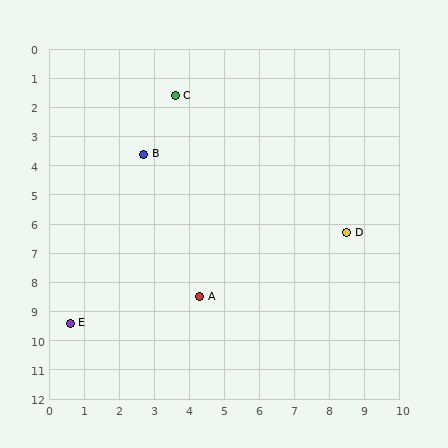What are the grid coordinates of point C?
Point C is at approximately (3.6, 1.6).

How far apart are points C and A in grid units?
Points C and A are about 6.9 grid units apart.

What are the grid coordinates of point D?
Point D is at approximately (8.5, 6.3).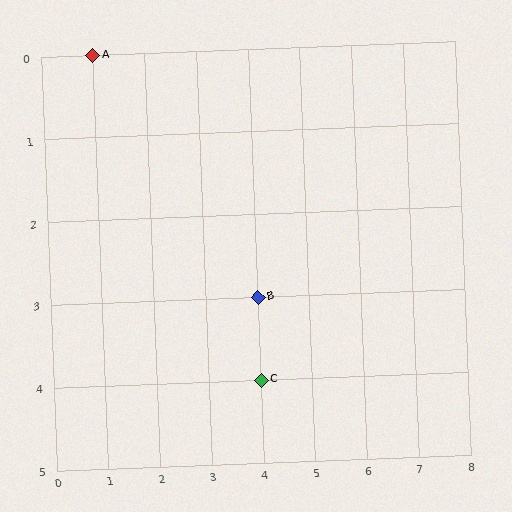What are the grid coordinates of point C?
Point C is at grid coordinates (4, 4).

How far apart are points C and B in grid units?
Points C and B are 1 row apart.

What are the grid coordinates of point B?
Point B is at grid coordinates (4, 3).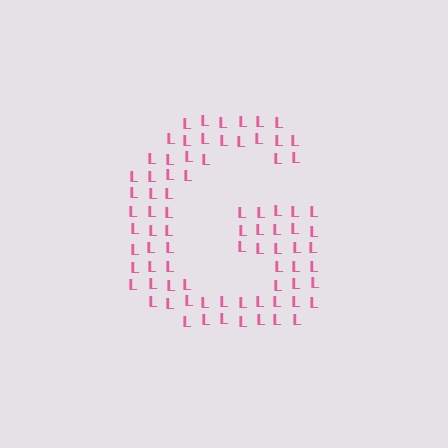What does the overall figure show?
The overall figure shows the letter G.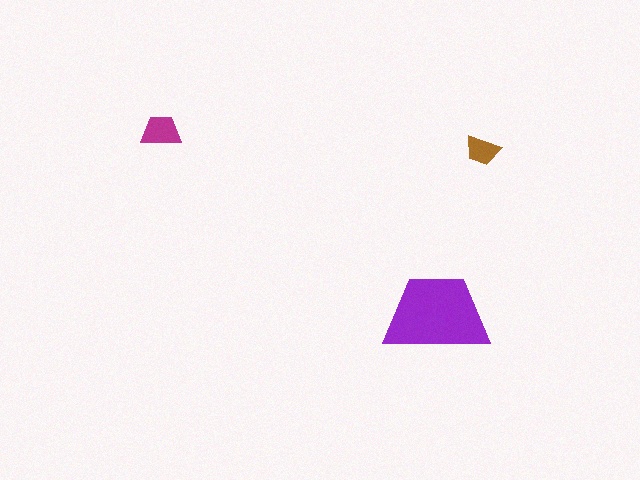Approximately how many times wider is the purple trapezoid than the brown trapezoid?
About 3 times wider.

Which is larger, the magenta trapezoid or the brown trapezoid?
The magenta one.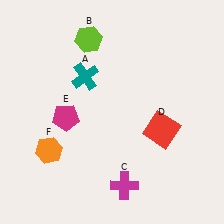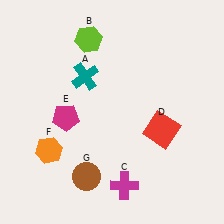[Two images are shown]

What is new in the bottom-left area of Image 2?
A brown circle (G) was added in the bottom-left area of Image 2.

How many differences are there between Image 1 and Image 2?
There is 1 difference between the two images.